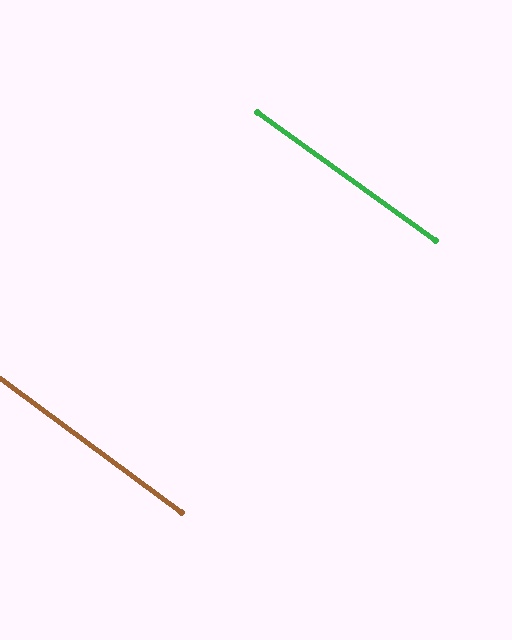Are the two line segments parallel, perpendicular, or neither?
Parallel — their directions differ by only 0.7°.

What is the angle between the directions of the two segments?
Approximately 1 degree.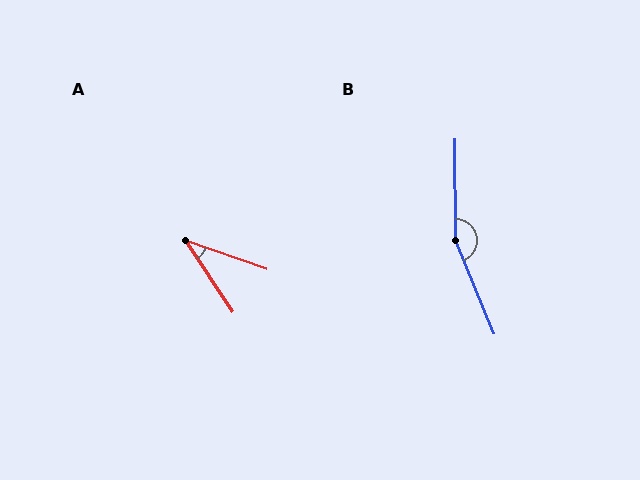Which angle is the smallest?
A, at approximately 37 degrees.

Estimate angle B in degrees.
Approximately 158 degrees.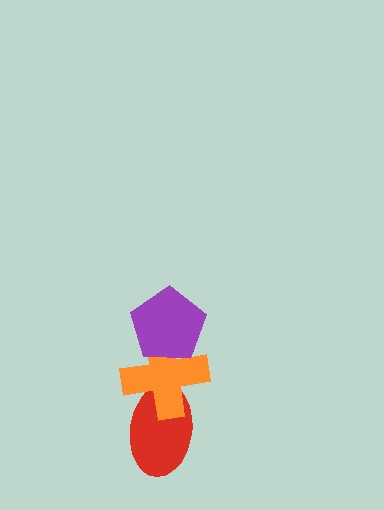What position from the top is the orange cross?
The orange cross is 2nd from the top.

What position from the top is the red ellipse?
The red ellipse is 3rd from the top.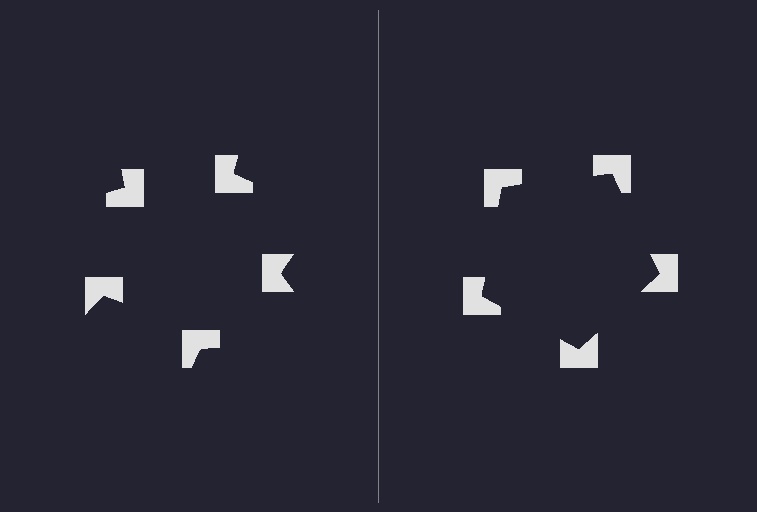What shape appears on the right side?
An illusory pentagon.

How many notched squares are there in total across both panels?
10 — 5 on each side.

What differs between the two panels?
The notched squares are positioned identically on both sides; only the wedge orientations differ. On the right they align to a pentagon; on the left they are misaligned.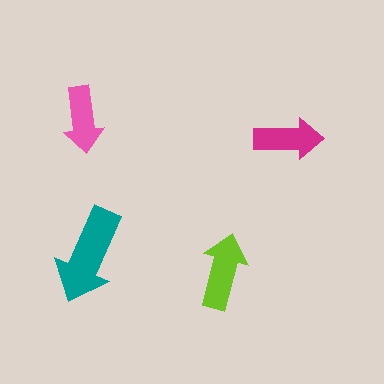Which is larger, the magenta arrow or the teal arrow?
The teal one.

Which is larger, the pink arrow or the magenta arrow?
The magenta one.